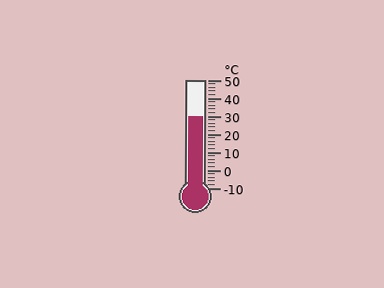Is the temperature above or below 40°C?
The temperature is below 40°C.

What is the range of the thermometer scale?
The thermometer scale ranges from -10°C to 50°C.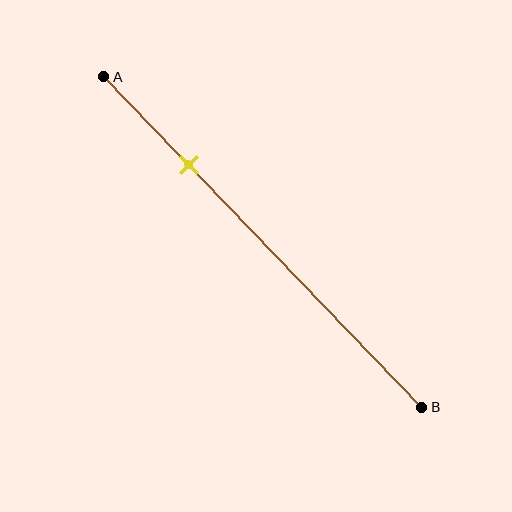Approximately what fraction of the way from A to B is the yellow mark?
The yellow mark is approximately 25% of the way from A to B.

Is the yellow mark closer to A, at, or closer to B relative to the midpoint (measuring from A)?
The yellow mark is closer to point A than the midpoint of segment AB.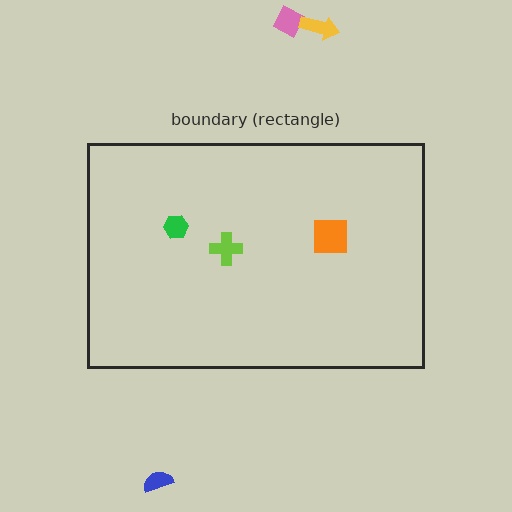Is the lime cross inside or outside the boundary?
Inside.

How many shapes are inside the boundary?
3 inside, 3 outside.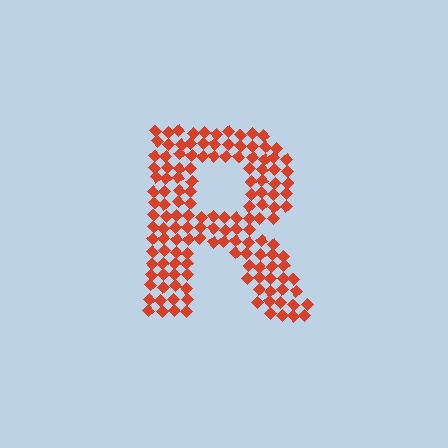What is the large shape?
The large shape is the letter R.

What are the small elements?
The small elements are diamonds.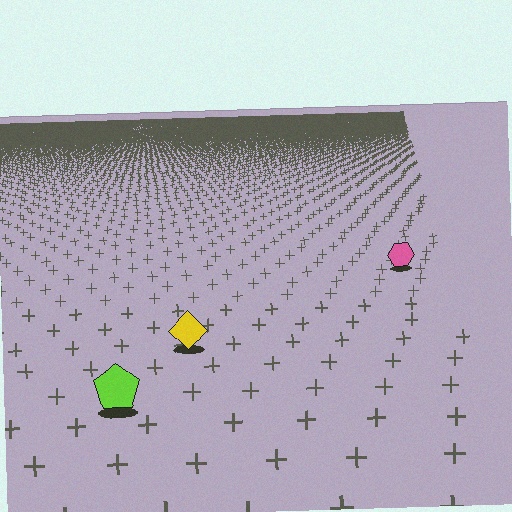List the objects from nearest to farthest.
From nearest to farthest: the lime pentagon, the yellow diamond, the pink hexagon.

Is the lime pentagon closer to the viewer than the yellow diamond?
Yes. The lime pentagon is closer — you can tell from the texture gradient: the ground texture is coarser near it.